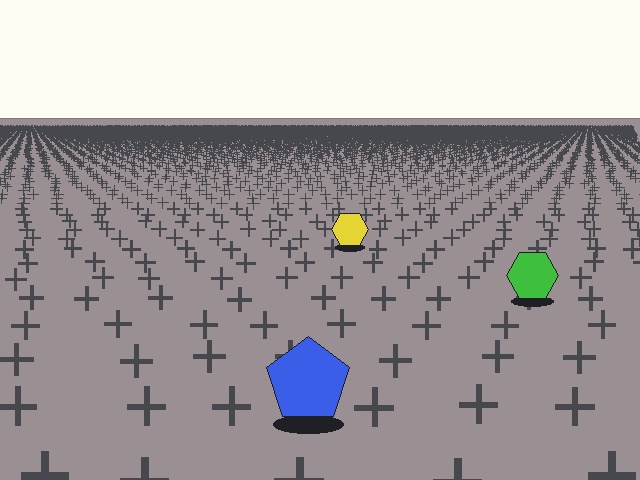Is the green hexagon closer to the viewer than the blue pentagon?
No. The blue pentagon is closer — you can tell from the texture gradient: the ground texture is coarser near it.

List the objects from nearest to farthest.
From nearest to farthest: the blue pentagon, the green hexagon, the yellow hexagon.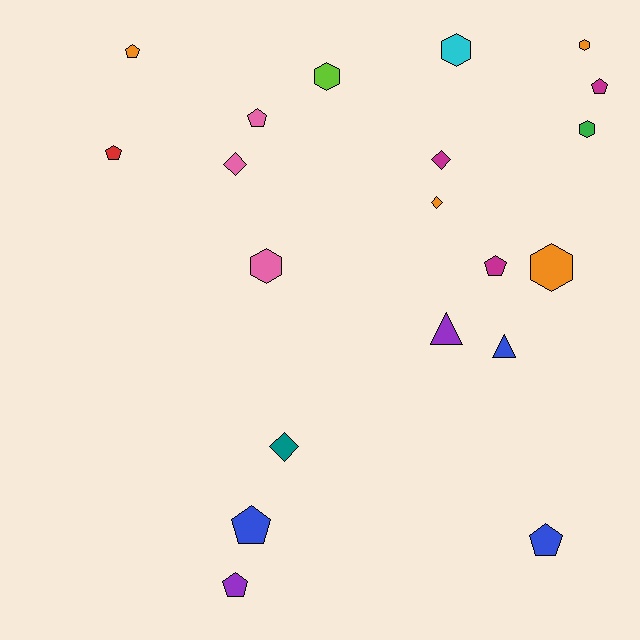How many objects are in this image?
There are 20 objects.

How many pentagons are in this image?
There are 8 pentagons.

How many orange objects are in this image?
There are 4 orange objects.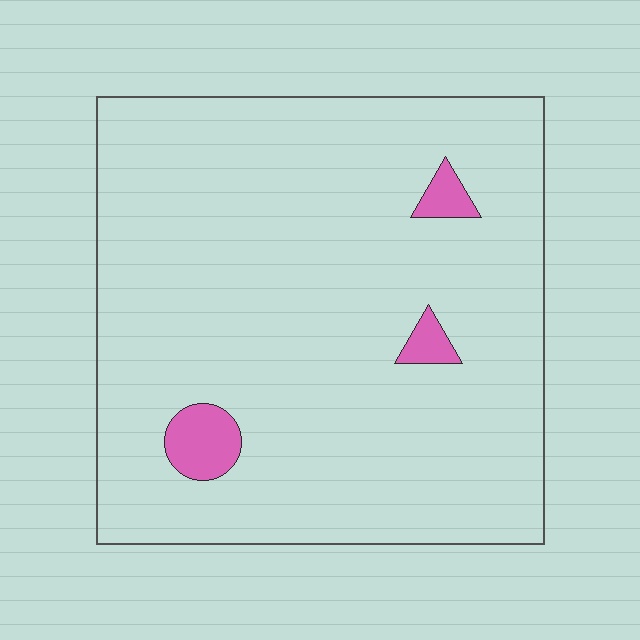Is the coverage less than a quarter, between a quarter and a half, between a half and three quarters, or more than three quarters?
Less than a quarter.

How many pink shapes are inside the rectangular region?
3.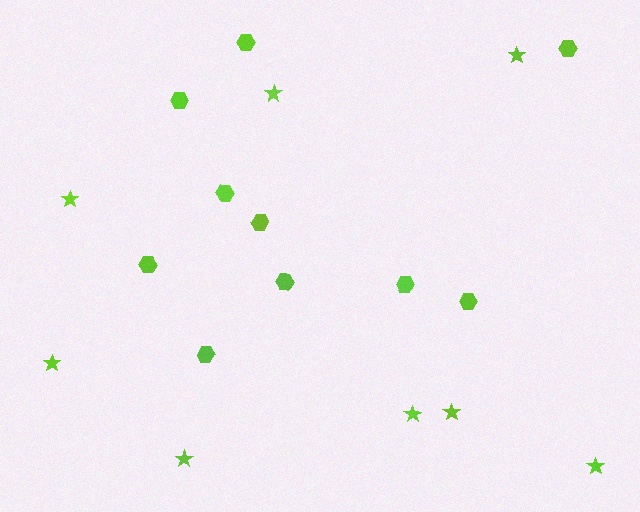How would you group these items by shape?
There are 2 groups: one group of hexagons (10) and one group of stars (8).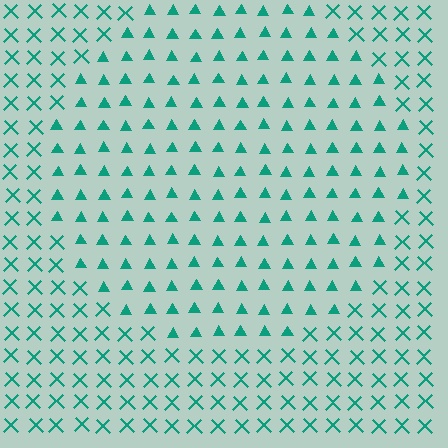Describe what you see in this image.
The image is filled with small teal elements arranged in a uniform grid. A circle-shaped region contains triangles, while the surrounding area contains X marks. The boundary is defined purely by the change in element shape.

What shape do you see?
I see a circle.